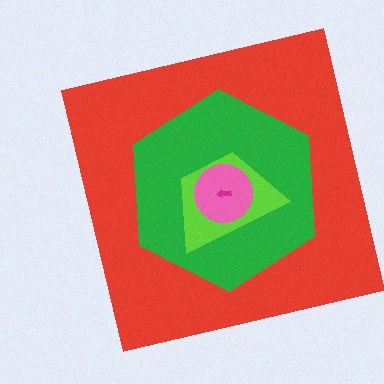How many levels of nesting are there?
5.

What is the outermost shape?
The red square.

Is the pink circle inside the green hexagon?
Yes.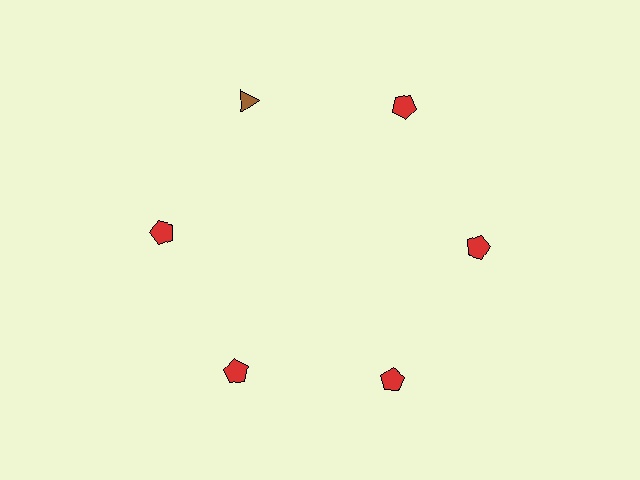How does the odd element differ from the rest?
It differs in both color (brown instead of red) and shape (triangle instead of pentagon).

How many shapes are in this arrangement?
There are 6 shapes arranged in a ring pattern.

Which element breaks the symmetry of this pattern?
The brown triangle at roughly the 11 o'clock position breaks the symmetry. All other shapes are red pentagons.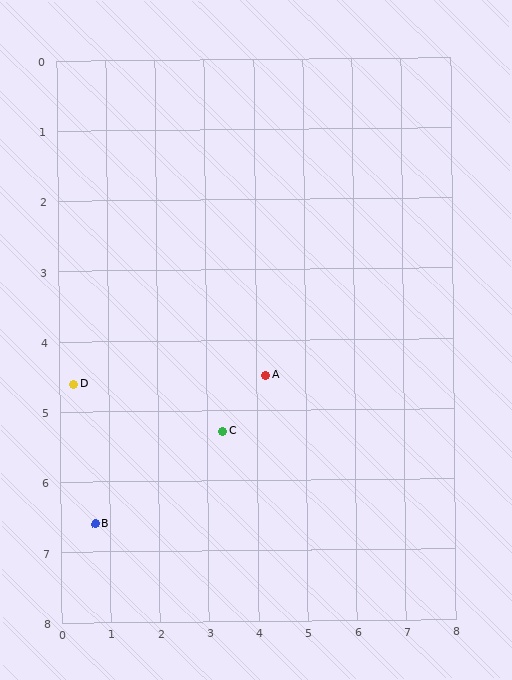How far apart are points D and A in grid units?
Points D and A are about 3.9 grid units apart.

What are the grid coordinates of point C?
Point C is at approximately (3.3, 5.3).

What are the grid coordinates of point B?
Point B is at approximately (0.7, 6.6).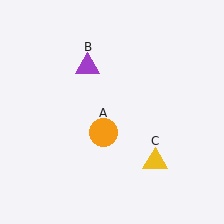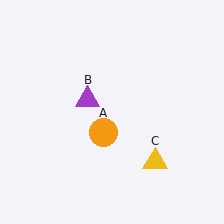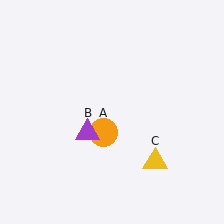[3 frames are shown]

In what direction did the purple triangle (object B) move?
The purple triangle (object B) moved down.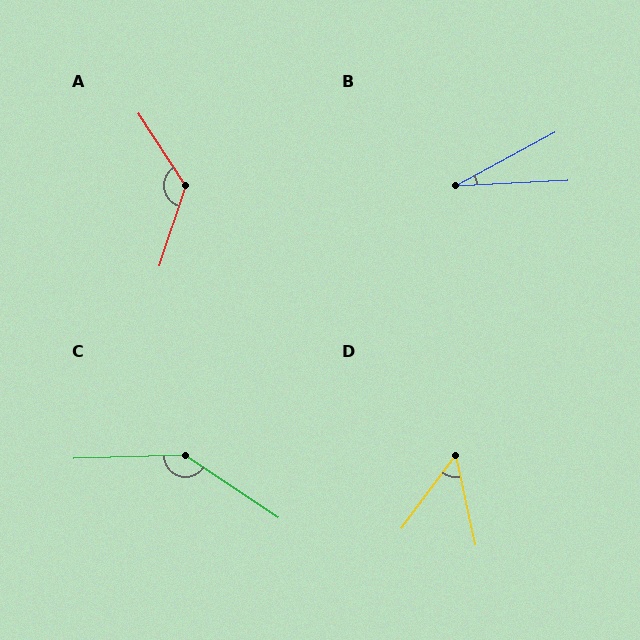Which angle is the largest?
C, at approximately 145 degrees.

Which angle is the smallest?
B, at approximately 26 degrees.